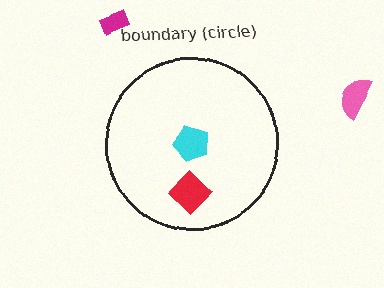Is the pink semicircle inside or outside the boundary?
Outside.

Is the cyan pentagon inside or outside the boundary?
Inside.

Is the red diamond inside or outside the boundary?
Inside.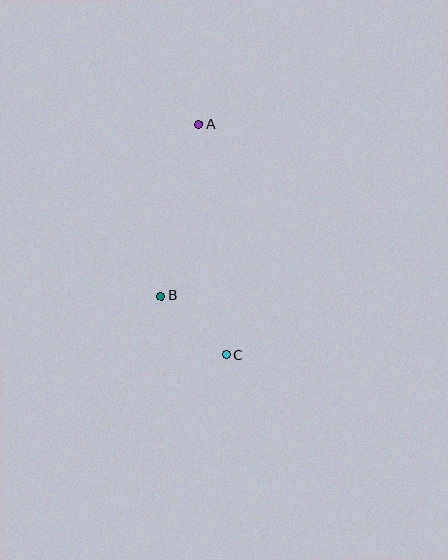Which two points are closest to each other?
Points B and C are closest to each other.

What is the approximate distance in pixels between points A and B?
The distance between A and B is approximately 176 pixels.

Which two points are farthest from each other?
Points A and C are farthest from each other.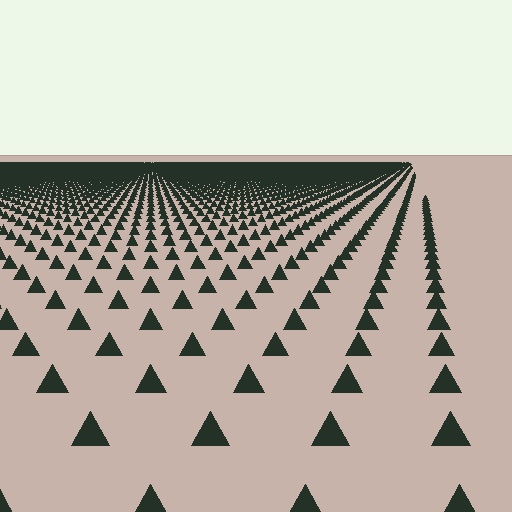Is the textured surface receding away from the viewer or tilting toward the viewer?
The surface is receding away from the viewer. Texture elements get smaller and denser toward the top.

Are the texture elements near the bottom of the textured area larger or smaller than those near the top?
Larger. Near the bottom, elements are closer to the viewer and appear at a bigger on-screen size.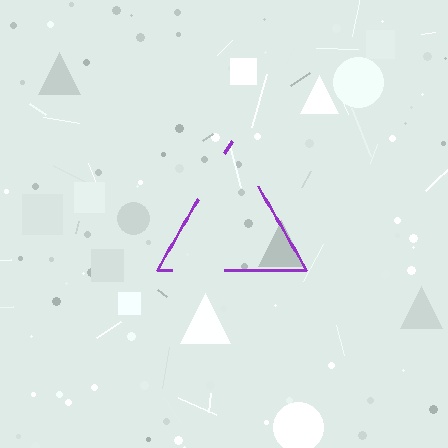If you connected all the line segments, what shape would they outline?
They would outline a triangle.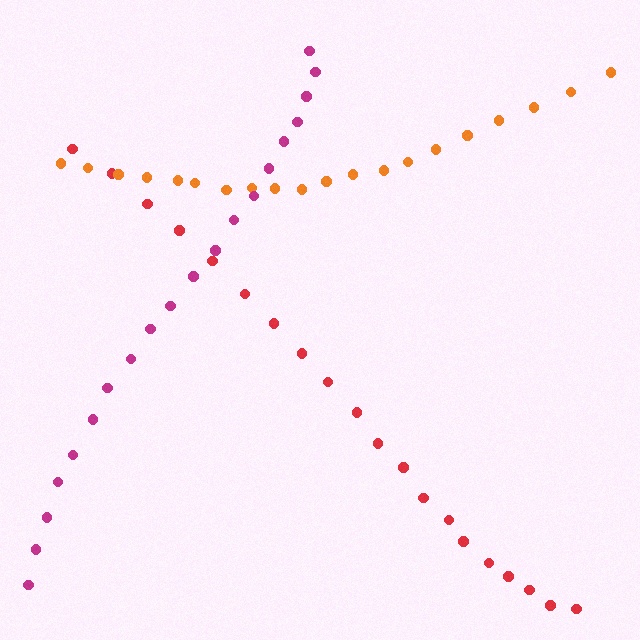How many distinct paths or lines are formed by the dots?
There are 3 distinct paths.